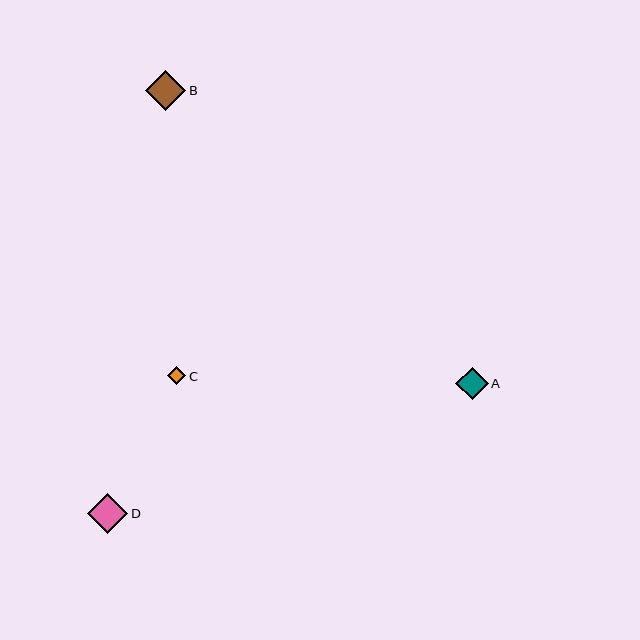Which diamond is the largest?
Diamond B is the largest with a size of approximately 40 pixels.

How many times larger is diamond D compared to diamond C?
Diamond D is approximately 2.2 times the size of diamond C.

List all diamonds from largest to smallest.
From largest to smallest: B, D, A, C.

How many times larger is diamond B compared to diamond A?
Diamond B is approximately 1.2 times the size of diamond A.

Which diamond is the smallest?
Diamond C is the smallest with a size of approximately 18 pixels.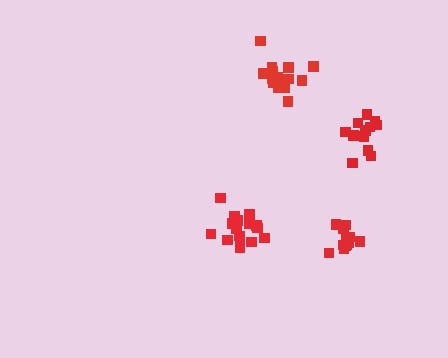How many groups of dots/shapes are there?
There are 4 groups.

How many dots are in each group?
Group 1: 12 dots, Group 2: 17 dots, Group 3: 16 dots, Group 4: 12 dots (57 total).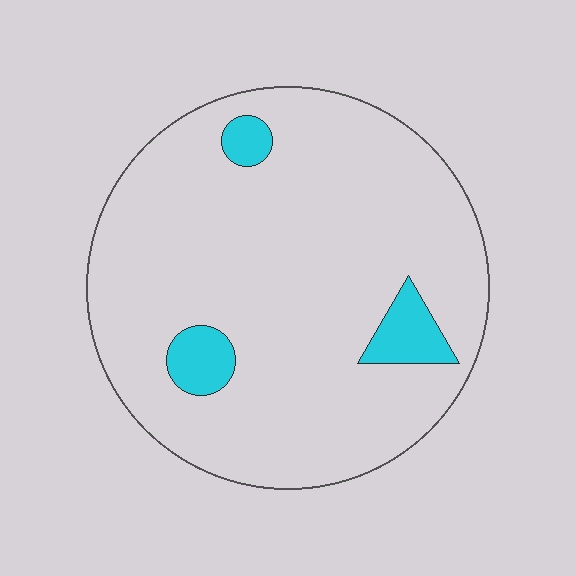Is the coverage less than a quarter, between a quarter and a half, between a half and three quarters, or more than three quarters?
Less than a quarter.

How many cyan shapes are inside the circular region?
3.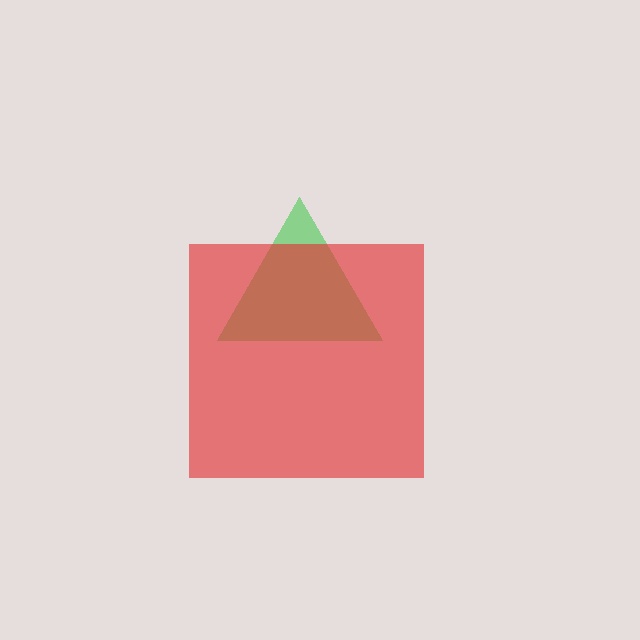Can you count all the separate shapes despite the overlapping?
Yes, there are 2 separate shapes.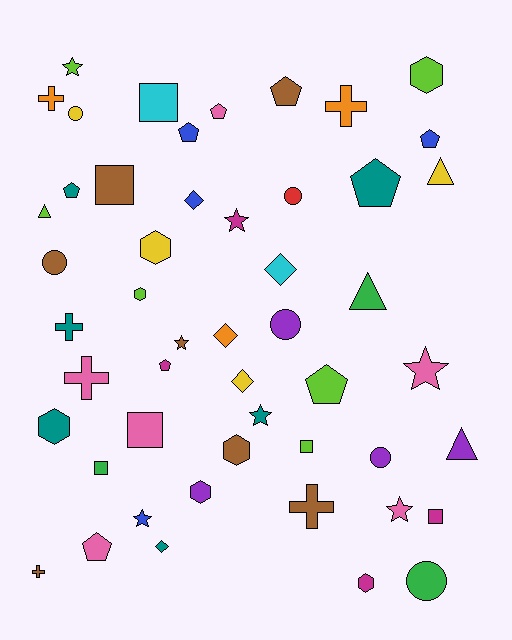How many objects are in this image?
There are 50 objects.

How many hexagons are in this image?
There are 7 hexagons.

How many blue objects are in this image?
There are 4 blue objects.